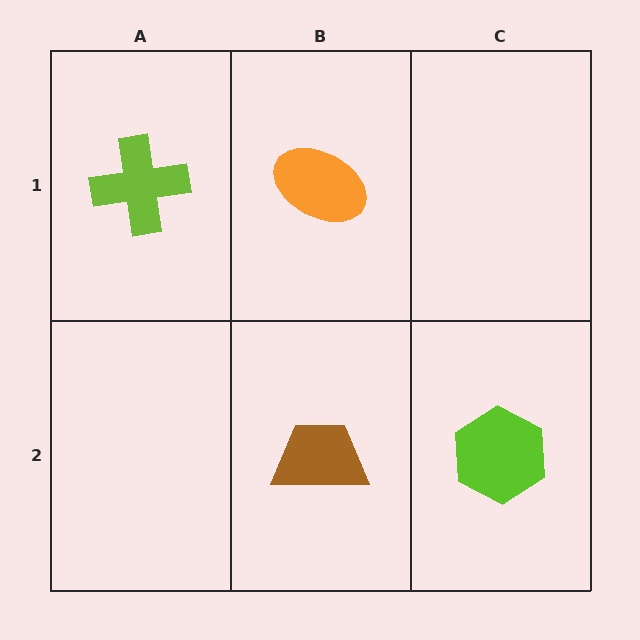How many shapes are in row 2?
2 shapes.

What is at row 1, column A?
A lime cross.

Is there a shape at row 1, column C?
No, that cell is empty.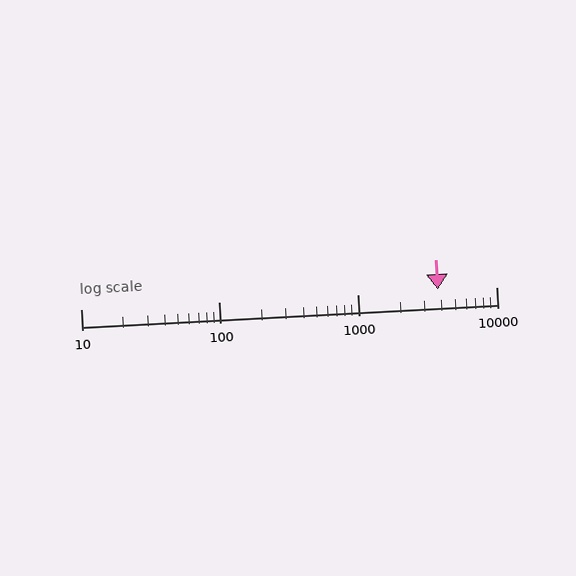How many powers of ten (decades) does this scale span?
The scale spans 3 decades, from 10 to 10000.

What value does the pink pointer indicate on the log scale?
The pointer indicates approximately 3800.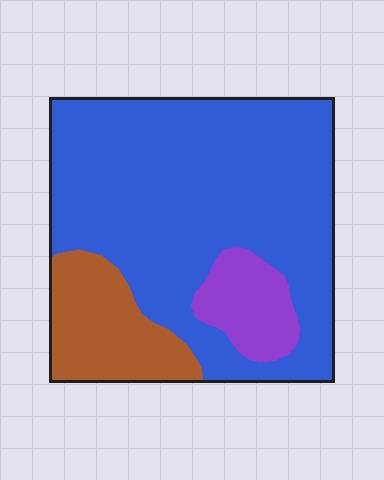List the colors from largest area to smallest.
From largest to smallest: blue, brown, purple.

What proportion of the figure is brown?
Brown takes up less than a quarter of the figure.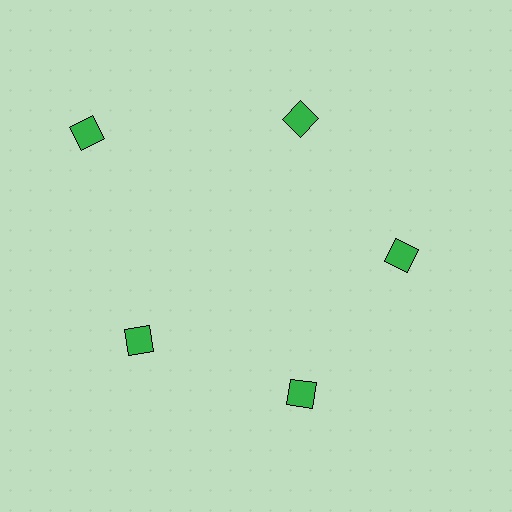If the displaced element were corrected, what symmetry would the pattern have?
It would have 5-fold rotational symmetry — the pattern would map onto itself every 72 degrees.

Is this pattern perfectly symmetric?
No. The 5 green diamonds are arranged in a ring, but one element near the 10 o'clock position is pushed outward from the center, breaking the 5-fold rotational symmetry.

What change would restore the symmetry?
The symmetry would be restored by moving it inward, back onto the ring so that all 5 diamonds sit at equal angles and equal distance from the center.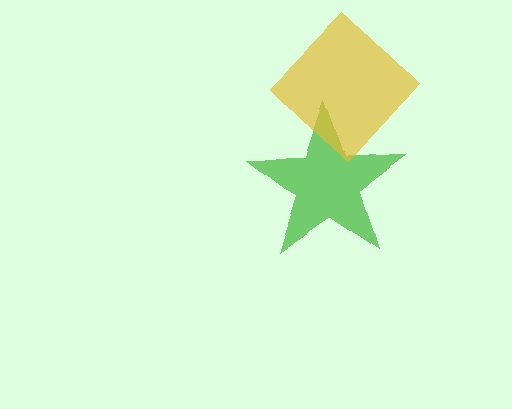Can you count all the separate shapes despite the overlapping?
Yes, there are 2 separate shapes.